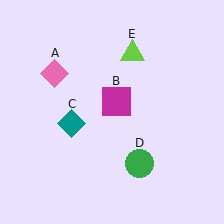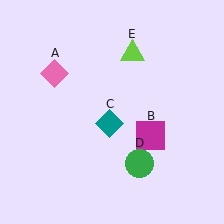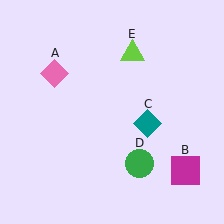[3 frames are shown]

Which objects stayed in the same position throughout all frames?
Pink diamond (object A) and green circle (object D) and lime triangle (object E) remained stationary.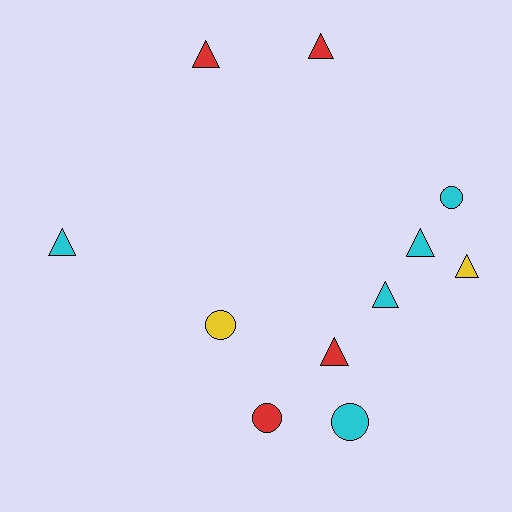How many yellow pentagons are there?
There are no yellow pentagons.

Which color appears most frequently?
Cyan, with 5 objects.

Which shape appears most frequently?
Triangle, with 7 objects.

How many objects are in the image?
There are 11 objects.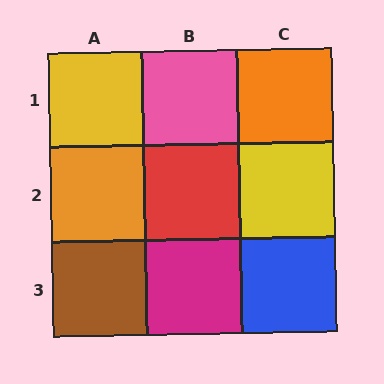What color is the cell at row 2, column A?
Orange.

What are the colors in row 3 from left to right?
Brown, magenta, blue.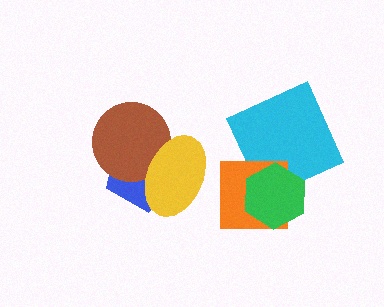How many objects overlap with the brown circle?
2 objects overlap with the brown circle.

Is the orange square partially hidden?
Yes, it is partially covered by another shape.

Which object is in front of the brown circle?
The yellow ellipse is in front of the brown circle.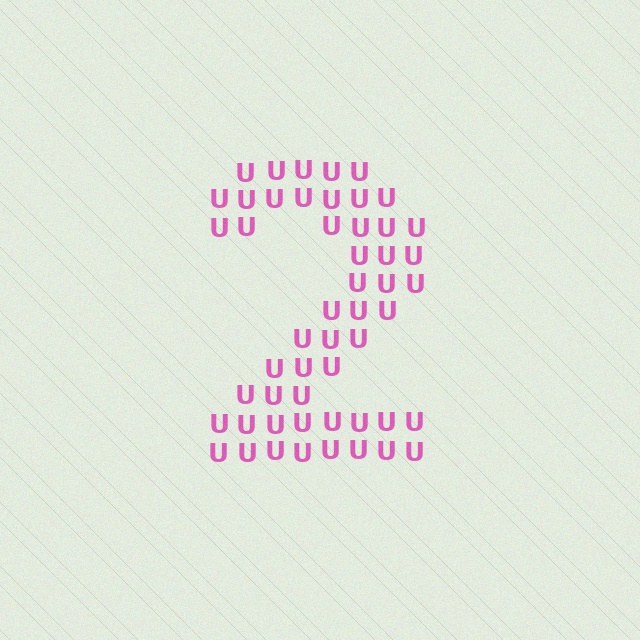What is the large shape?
The large shape is the digit 2.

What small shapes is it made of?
It is made of small letter U's.